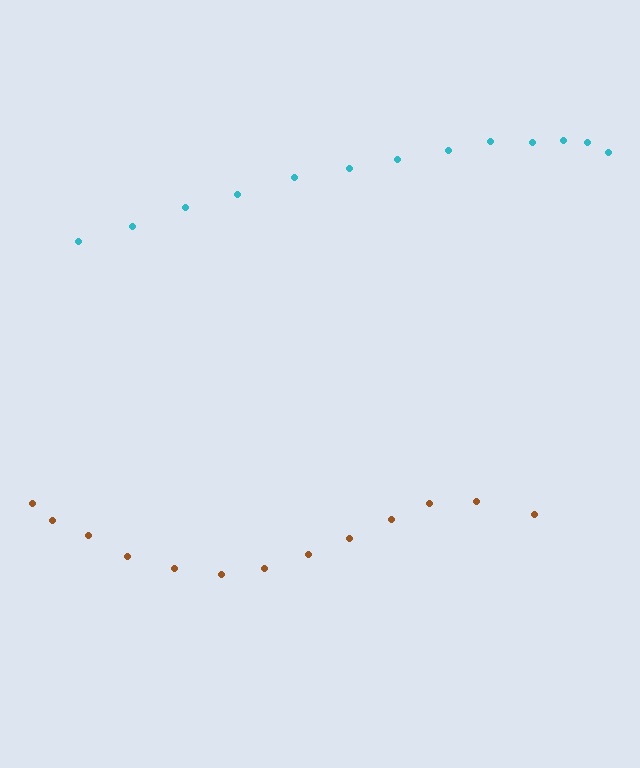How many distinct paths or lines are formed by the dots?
There are 2 distinct paths.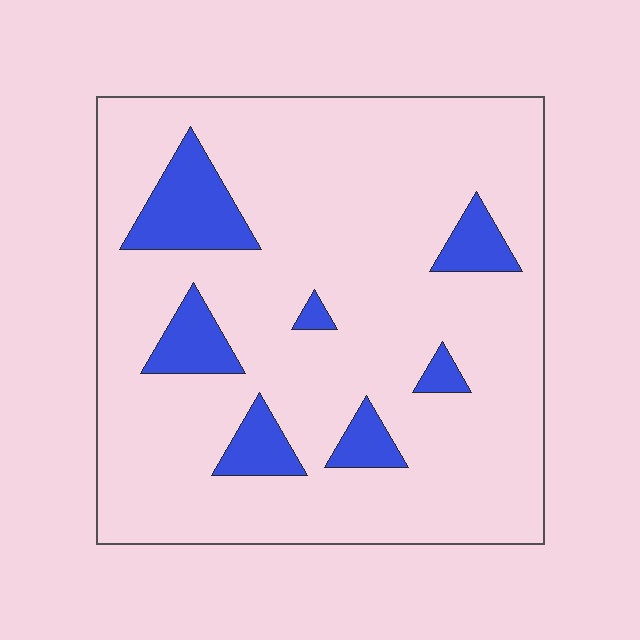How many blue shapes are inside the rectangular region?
7.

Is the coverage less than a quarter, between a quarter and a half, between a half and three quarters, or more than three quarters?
Less than a quarter.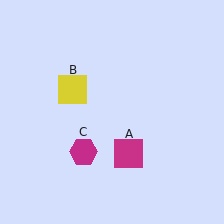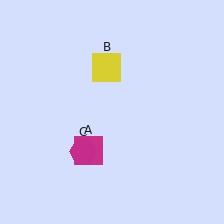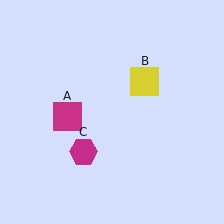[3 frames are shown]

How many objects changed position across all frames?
2 objects changed position: magenta square (object A), yellow square (object B).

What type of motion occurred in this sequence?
The magenta square (object A), yellow square (object B) rotated clockwise around the center of the scene.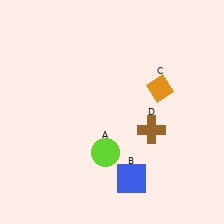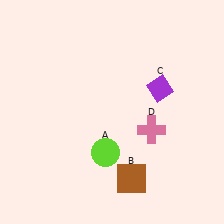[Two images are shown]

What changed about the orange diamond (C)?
In Image 1, C is orange. In Image 2, it changed to purple.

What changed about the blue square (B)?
In Image 1, B is blue. In Image 2, it changed to brown.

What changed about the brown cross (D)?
In Image 1, D is brown. In Image 2, it changed to pink.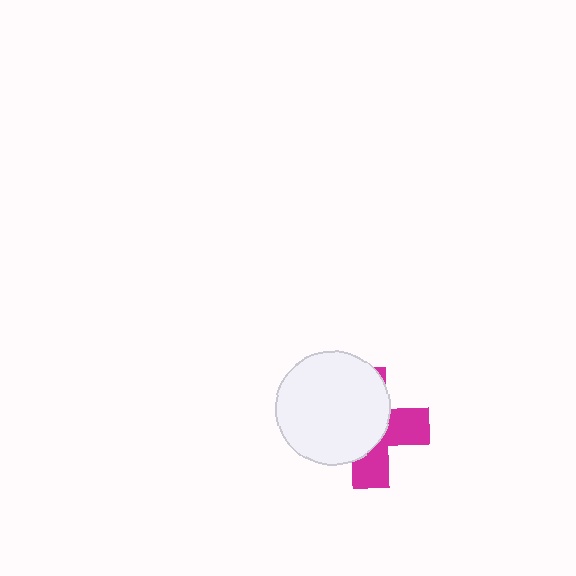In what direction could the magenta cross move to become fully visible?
The magenta cross could move toward the lower-right. That would shift it out from behind the white circle entirely.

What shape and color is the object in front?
The object in front is a white circle.